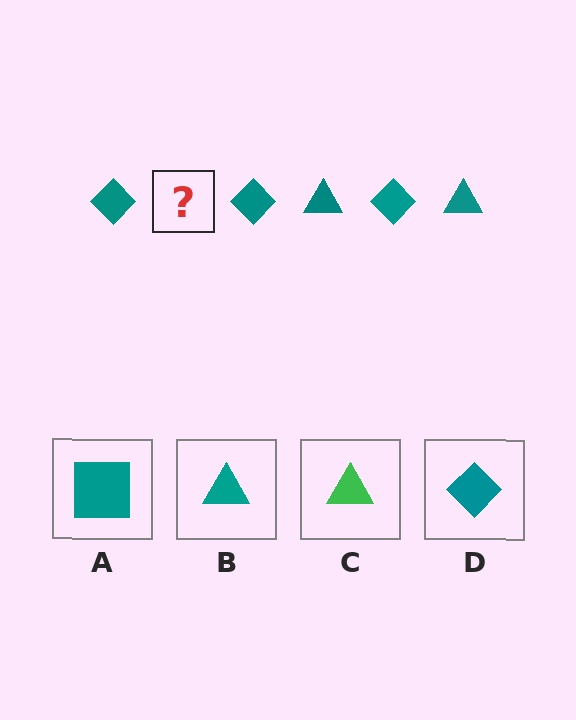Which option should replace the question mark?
Option B.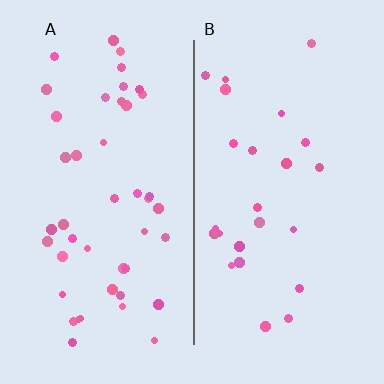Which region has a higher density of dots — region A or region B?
A (the left).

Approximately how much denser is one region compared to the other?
Approximately 1.7× — region A over region B.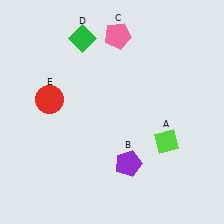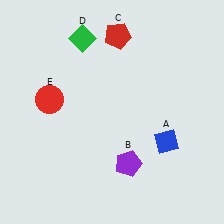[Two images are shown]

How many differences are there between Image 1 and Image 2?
There are 2 differences between the two images.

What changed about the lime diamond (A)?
In Image 1, A is lime. In Image 2, it changed to blue.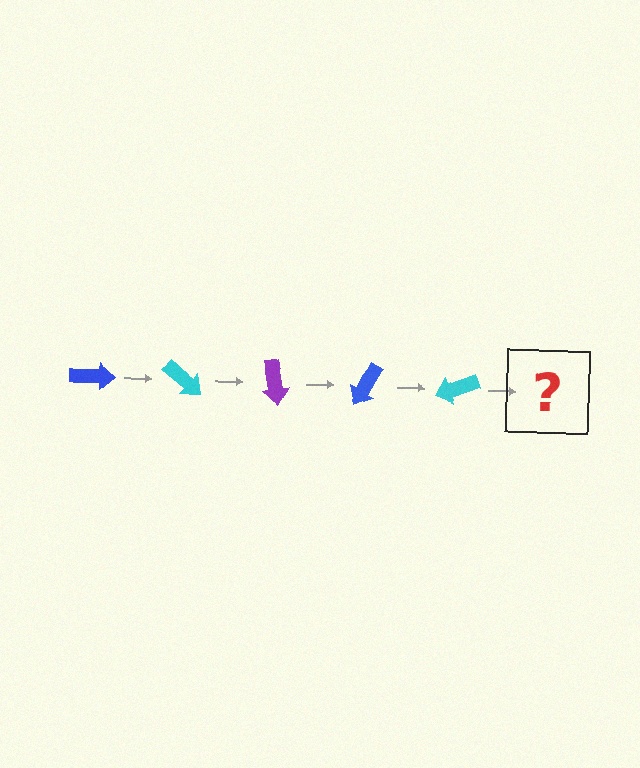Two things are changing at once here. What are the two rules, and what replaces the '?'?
The two rules are that it rotates 40 degrees each step and the color cycles through blue, cyan, and purple. The '?' should be a purple arrow, rotated 200 degrees from the start.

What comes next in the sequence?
The next element should be a purple arrow, rotated 200 degrees from the start.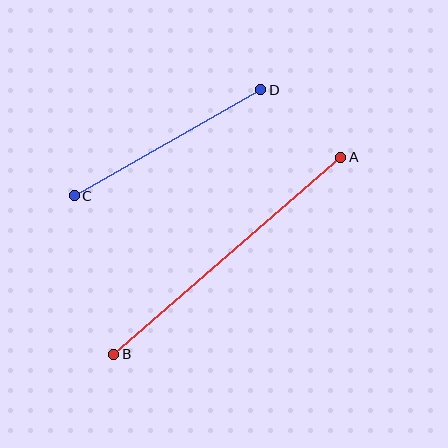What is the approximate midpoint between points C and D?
The midpoint is at approximately (168, 143) pixels.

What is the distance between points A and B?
The distance is approximately 301 pixels.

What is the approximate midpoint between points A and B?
The midpoint is at approximately (227, 256) pixels.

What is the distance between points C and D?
The distance is approximately 215 pixels.